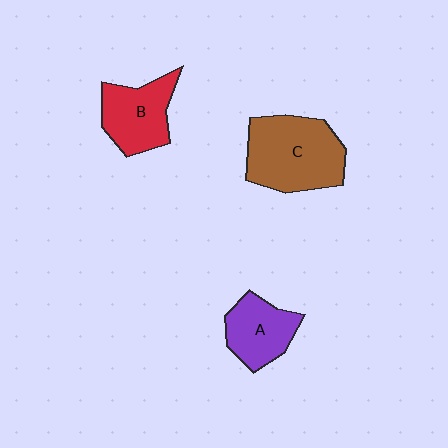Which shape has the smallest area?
Shape A (purple).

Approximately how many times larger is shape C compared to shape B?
Approximately 1.5 times.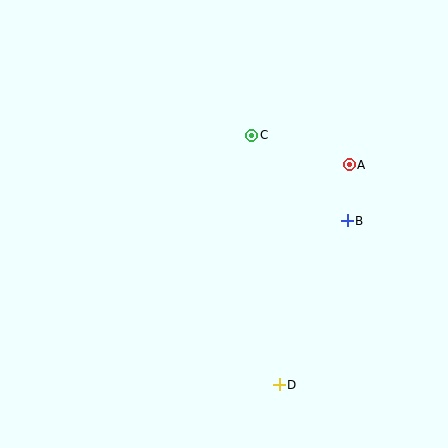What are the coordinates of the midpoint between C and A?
The midpoint between C and A is at (301, 150).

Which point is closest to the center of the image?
Point C at (252, 135) is closest to the center.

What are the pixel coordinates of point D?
Point D is at (279, 385).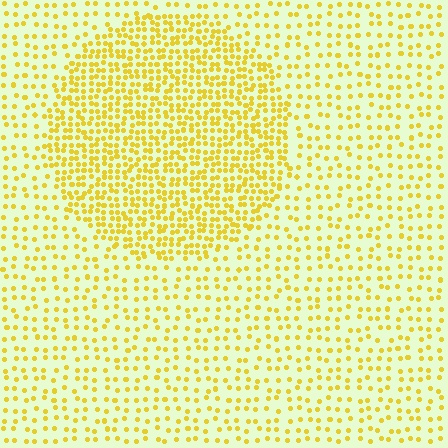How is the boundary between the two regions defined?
The boundary is defined by a change in element density (approximately 2.3x ratio). All elements are the same color, size, and shape.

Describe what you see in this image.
The image contains small yellow elements arranged at two different densities. A circle-shaped region is visible where the elements are more densely packed than the surrounding area.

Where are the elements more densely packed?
The elements are more densely packed inside the circle boundary.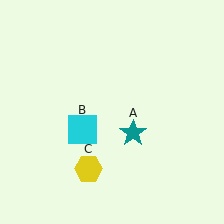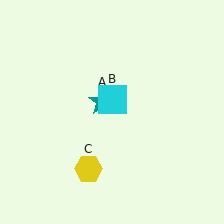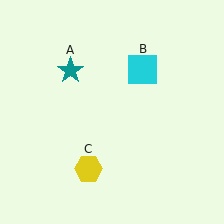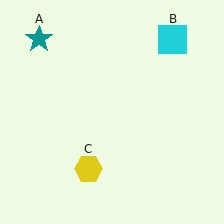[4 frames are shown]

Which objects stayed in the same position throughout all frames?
Yellow hexagon (object C) remained stationary.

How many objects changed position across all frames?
2 objects changed position: teal star (object A), cyan square (object B).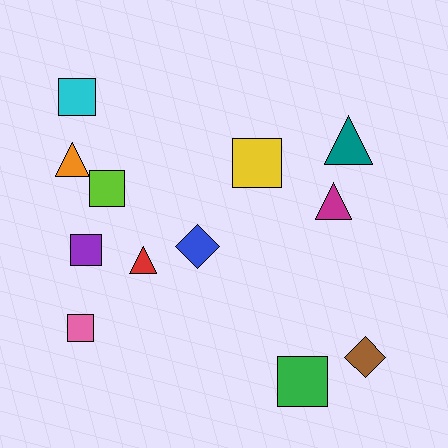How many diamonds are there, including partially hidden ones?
There are 2 diamonds.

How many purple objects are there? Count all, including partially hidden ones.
There is 1 purple object.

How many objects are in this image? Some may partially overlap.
There are 12 objects.